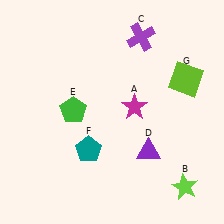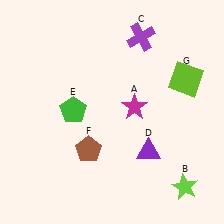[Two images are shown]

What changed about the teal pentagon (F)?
In Image 1, F is teal. In Image 2, it changed to brown.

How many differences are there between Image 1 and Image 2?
There is 1 difference between the two images.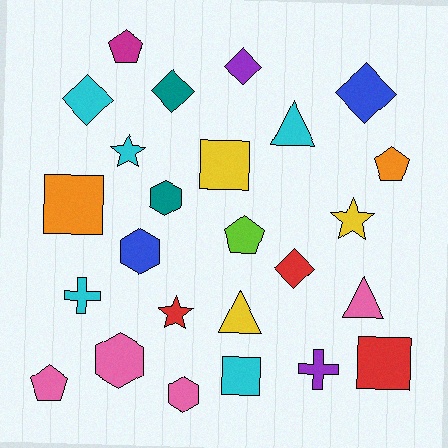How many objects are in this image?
There are 25 objects.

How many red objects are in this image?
There are 3 red objects.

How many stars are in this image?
There are 3 stars.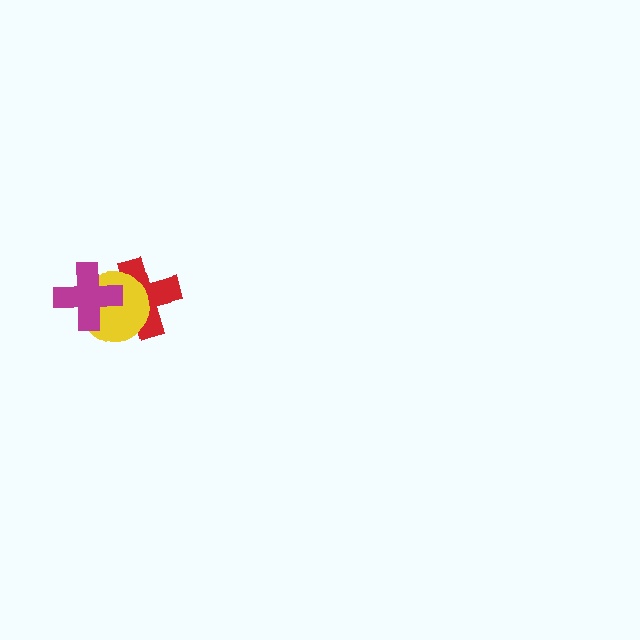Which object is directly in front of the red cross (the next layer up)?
The yellow circle is directly in front of the red cross.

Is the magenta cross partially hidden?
No, no other shape covers it.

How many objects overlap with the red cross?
2 objects overlap with the red cross.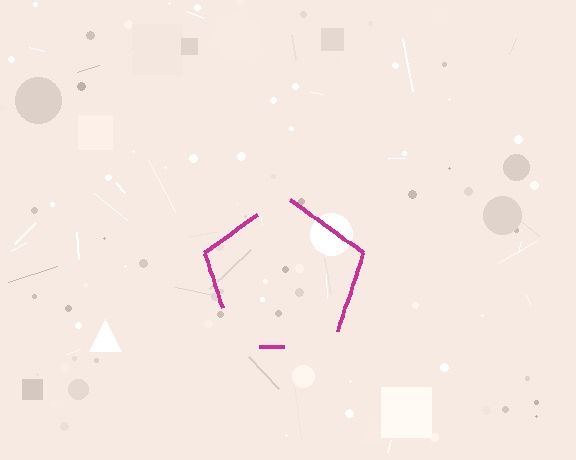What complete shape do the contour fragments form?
The contour fragments form a pentagon.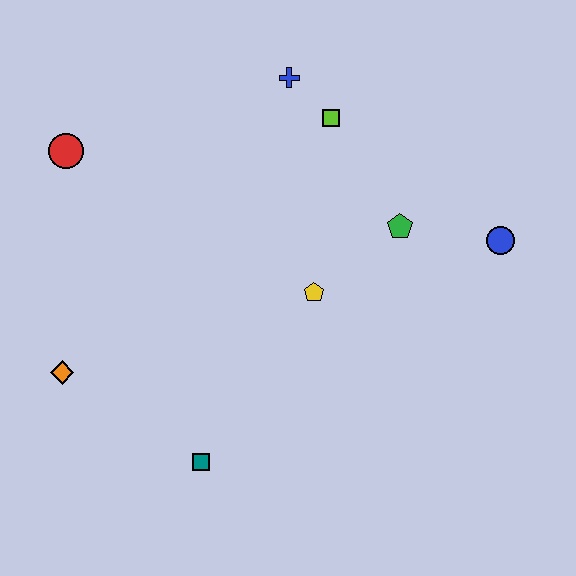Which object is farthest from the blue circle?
The orange diamond is farthest from the blue circle.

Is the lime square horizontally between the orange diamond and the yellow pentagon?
No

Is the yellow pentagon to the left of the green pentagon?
Yes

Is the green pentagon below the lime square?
Yes